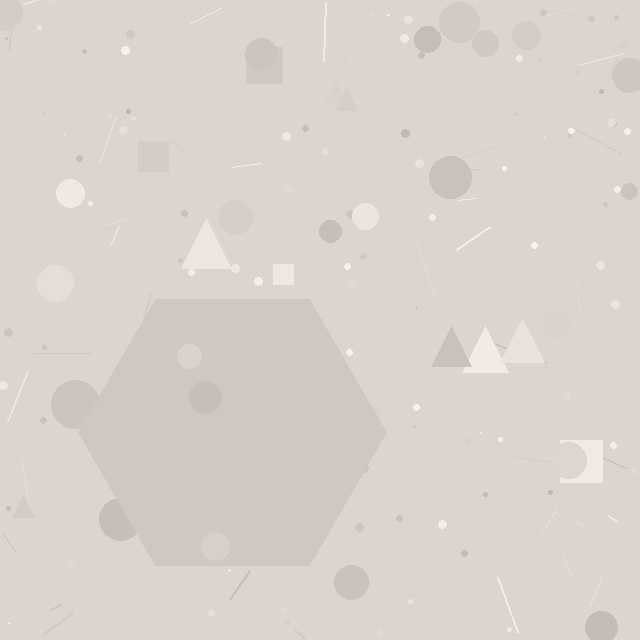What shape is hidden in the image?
A hexagon is hidden in the image.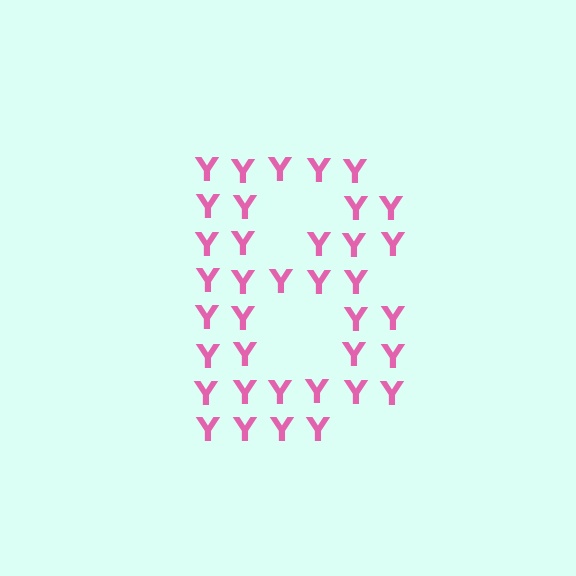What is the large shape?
The large shape is the letter B.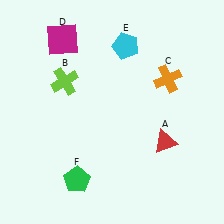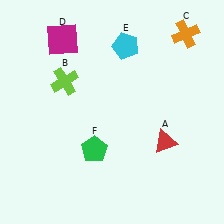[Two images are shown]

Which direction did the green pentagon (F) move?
The green pentagon (F) moved up.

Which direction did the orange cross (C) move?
The orange cross (C) moved up.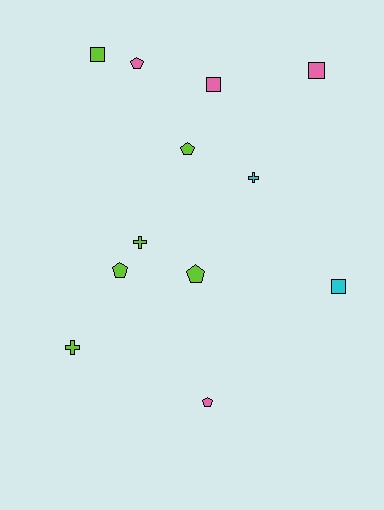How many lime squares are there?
There is 1 lime square.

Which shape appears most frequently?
Pentagon, with 5 objects.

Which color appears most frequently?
Lime, with 6 objects.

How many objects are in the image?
There are 12 objects.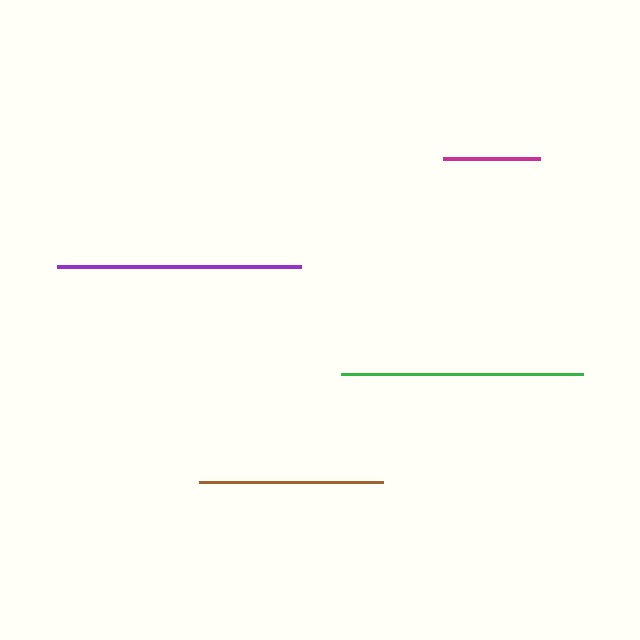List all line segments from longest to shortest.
From longest to shortest: purple, green, brown, magenta.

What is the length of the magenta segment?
The magenta segment is approximately 97 pixels long.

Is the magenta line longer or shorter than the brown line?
The brown line is longer than the magenta line.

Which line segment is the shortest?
The magenta line is the shortest at approximately 97 pixels.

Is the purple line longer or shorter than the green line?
The purple line is longer than the green line.